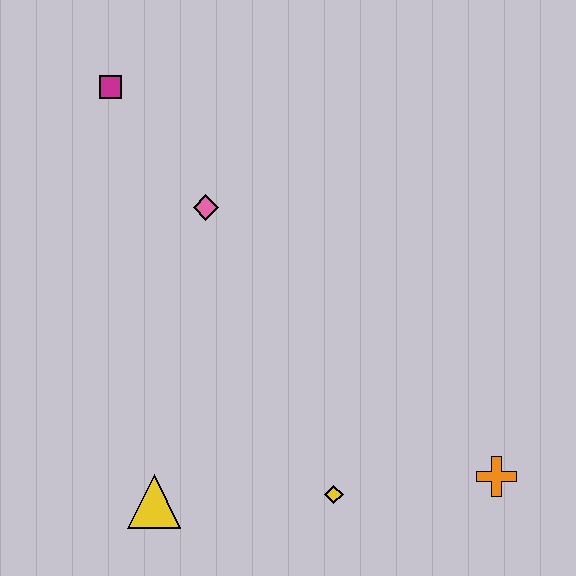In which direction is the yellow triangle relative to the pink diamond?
The yellow triangle is below the pink diamond.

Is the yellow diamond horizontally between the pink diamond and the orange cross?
Yes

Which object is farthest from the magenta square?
The orange cross is farthest from the magenta square.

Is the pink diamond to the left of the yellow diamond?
Yes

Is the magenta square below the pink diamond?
No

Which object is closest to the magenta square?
The pink diamond is closest to the magenta square.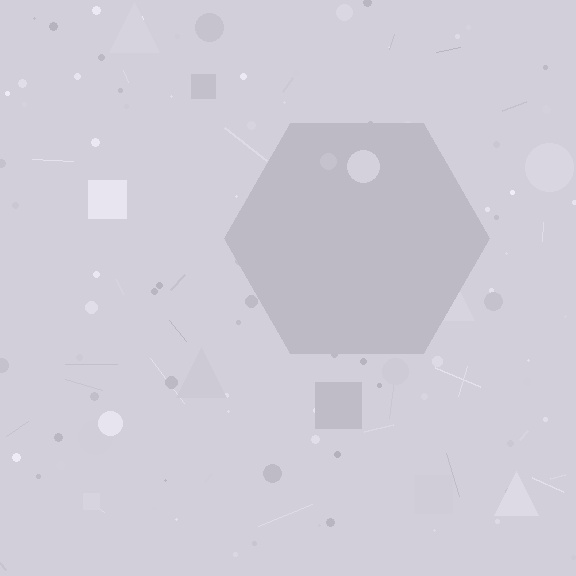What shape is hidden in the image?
A hexagon is hidden in the image.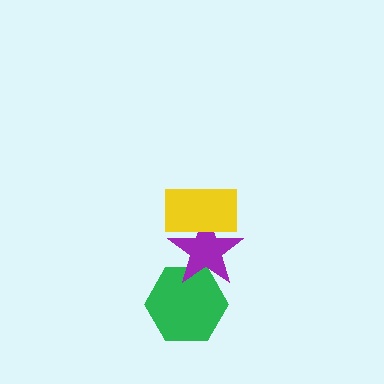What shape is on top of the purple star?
The yellow rectangle is on top of the purple star.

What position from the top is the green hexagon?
The green hexagon is 3rd from the top.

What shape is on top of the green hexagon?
The purple star is on top of the green hexagon.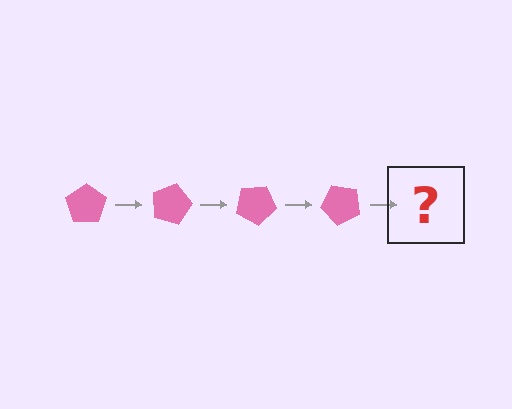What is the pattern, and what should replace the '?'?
The pattern is that the pentagon rotates 15 degrees each step. The '?' should be a pink pentagon rotated 60 degrees.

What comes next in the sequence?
The next element should be a pink pentagon rotated 60 degrees.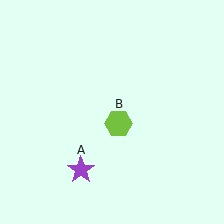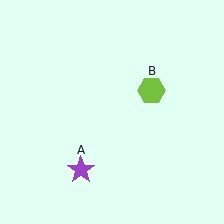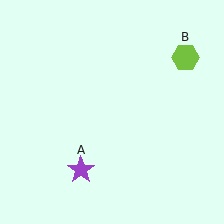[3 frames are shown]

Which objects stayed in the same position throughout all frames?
Purple star (object A) remained stationary.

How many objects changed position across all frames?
1 object changed position: lime hexagon (object B).